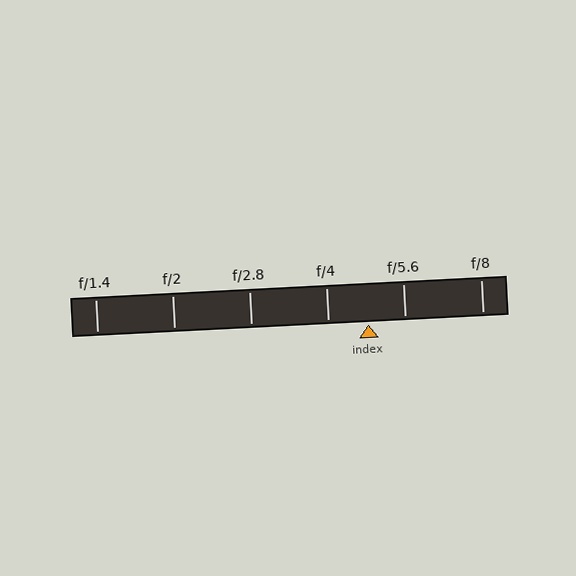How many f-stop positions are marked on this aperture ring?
There are 6 f-stop positions marked.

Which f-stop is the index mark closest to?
The index mark is closest to f/5.6.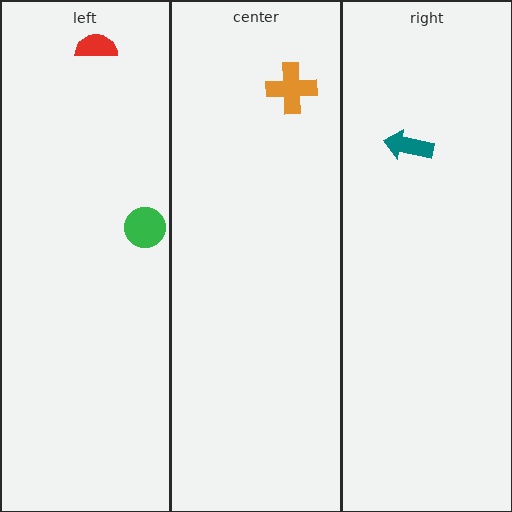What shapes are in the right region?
The teal arrow.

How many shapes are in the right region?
1.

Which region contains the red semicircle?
The left region.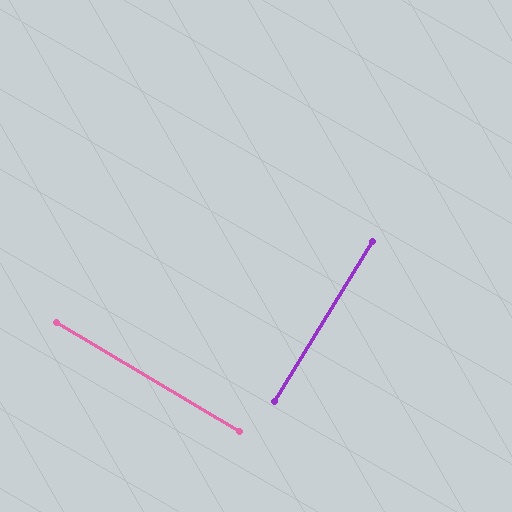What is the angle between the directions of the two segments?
Approximately 89 degrees.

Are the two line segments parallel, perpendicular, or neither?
Perpendicular — they meet at approximately 89°.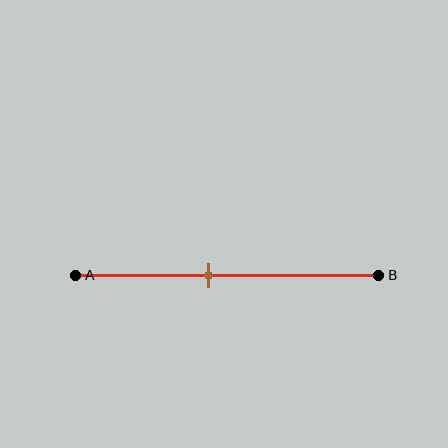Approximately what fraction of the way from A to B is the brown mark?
The brown mark is approximately 45% of the way from A to B.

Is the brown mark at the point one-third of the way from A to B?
No, the mark is at about 45% from A, not at the 33% one-third point.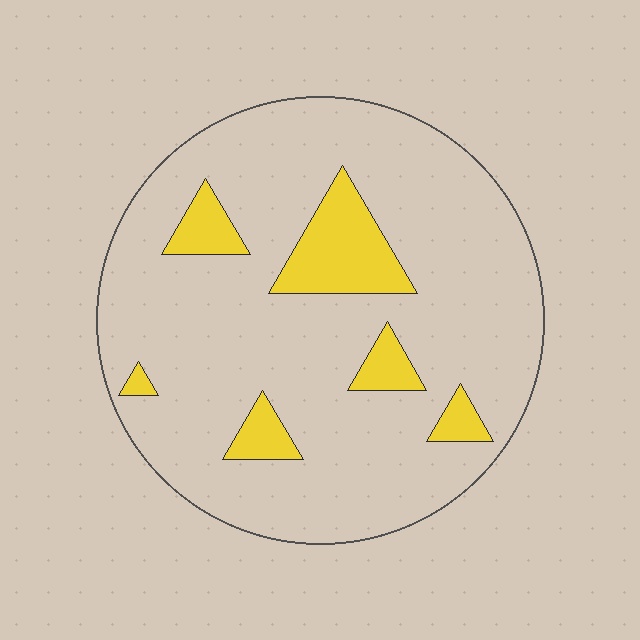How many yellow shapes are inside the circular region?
6.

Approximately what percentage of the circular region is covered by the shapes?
Approximately 15%.